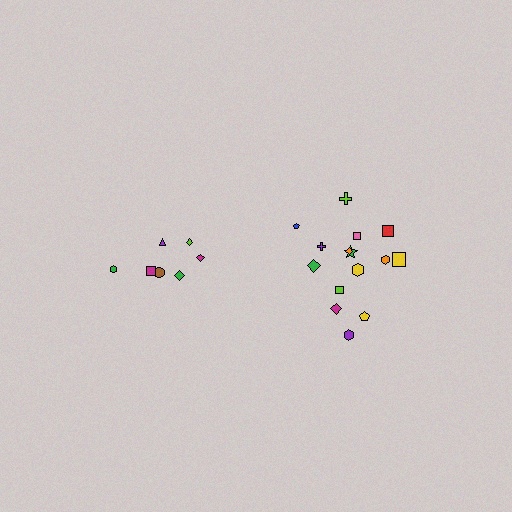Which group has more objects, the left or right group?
The right group.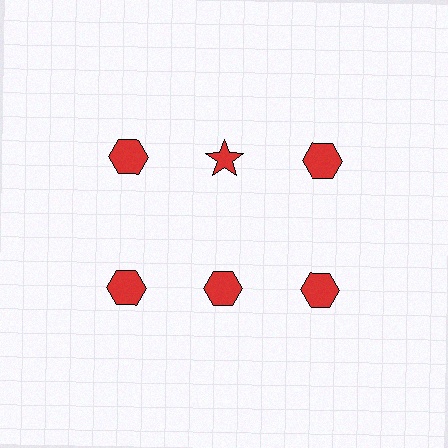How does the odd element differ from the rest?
It has a different shape: star instead of hexagon.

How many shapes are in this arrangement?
There are 6 shapes arranged in a grid pattern.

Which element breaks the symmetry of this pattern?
The red star in the top row, second from left column breaks the symmetry. All other shapes are red hexagons.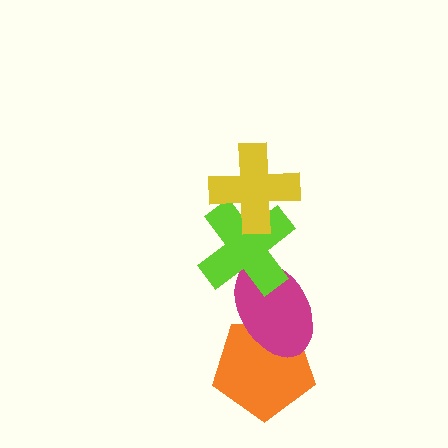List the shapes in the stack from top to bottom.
From top to bottom: the yellow cross, the lime cross, the magenta ellipse, the orange pentagon.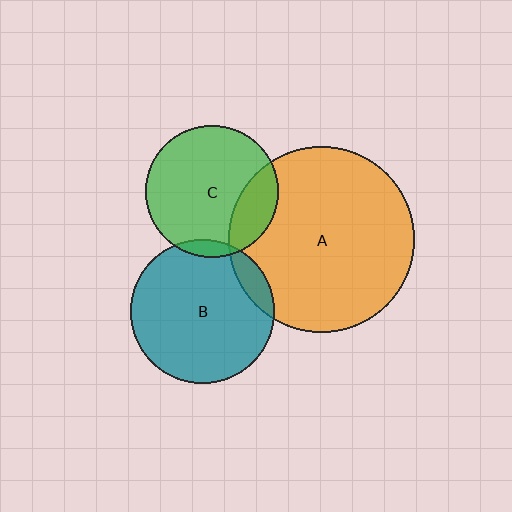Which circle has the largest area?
Circle A (orange).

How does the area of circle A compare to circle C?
Approximately 2.0 times.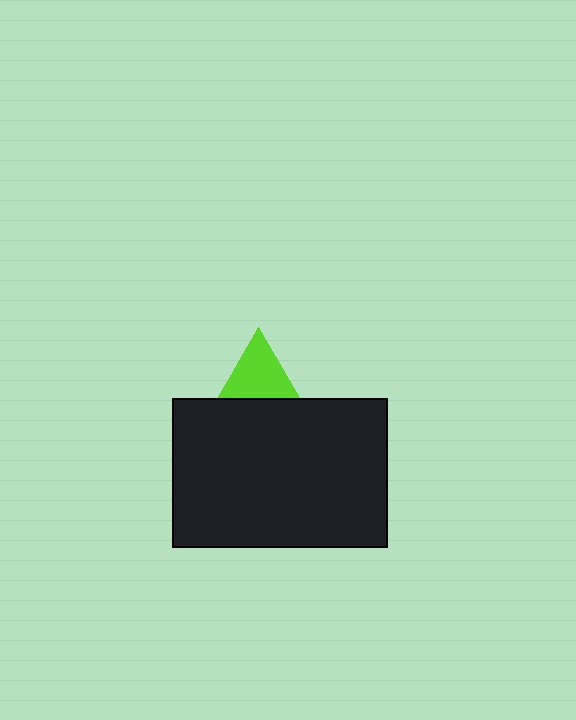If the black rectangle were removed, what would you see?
You would see the complete lime triangle.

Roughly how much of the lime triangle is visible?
A small part of it is visible (roughly 38%).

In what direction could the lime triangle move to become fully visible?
The lime triangle could move up. That would shift it out from behind the black rectangle entirely.